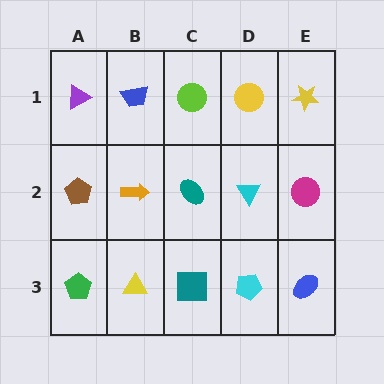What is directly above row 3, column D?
A cyan triangle.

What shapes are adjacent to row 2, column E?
A yellow star (row 1, column E), a blue ellipse (row 3, column E), a cyan triangle (row 2, column D).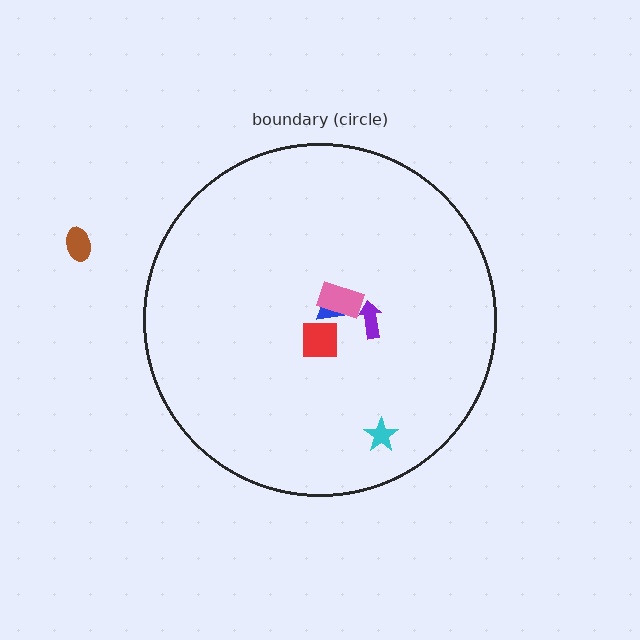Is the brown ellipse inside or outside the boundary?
Outside.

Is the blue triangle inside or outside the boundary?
Inside.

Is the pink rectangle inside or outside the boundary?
Inside.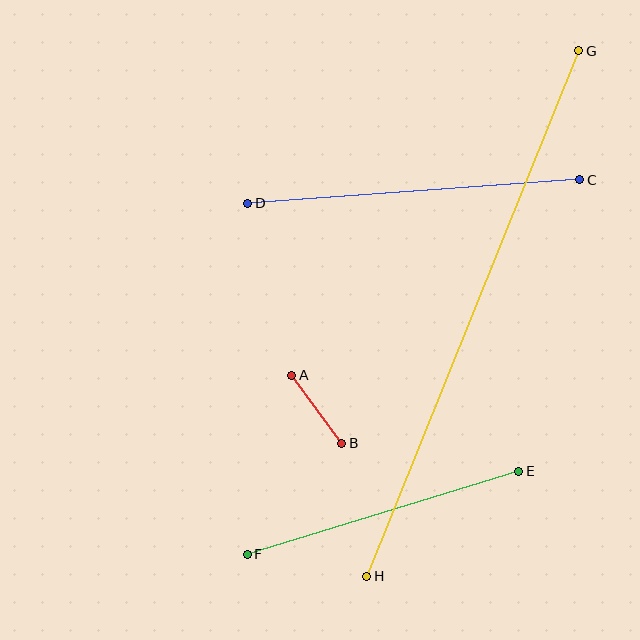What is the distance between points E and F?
The distance is approximately 284 pixels.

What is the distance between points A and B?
The distance is approximately 84 pixels.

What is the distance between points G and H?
The distance is approximately 567 pixels.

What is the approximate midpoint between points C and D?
The midpoint is at approximately (414, 191) pixels.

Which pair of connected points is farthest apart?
Points G and H are farthest apart.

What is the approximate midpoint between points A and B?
The midpoint is at approximately (317, 409) pixels.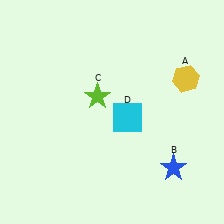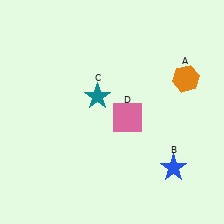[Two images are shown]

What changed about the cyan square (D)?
In Image 1, D is cyan. In Image 2, it changed to pink.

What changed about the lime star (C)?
In Image 1, C is lime. In Image 2, it changed to teal.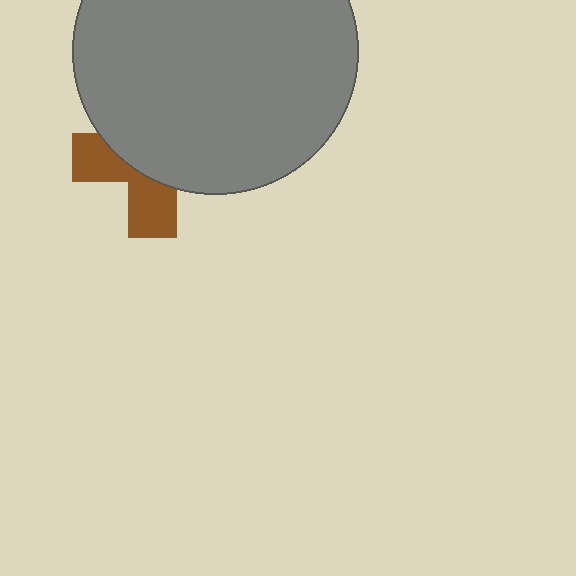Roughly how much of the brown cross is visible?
A small part of it is visible (roughly 38%).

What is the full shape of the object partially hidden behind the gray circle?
The partially hidden object is a brown cross.